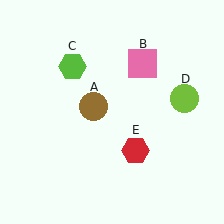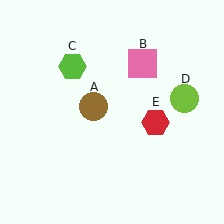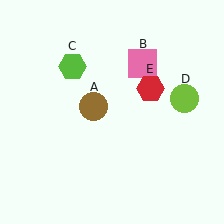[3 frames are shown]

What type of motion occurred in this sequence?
The red hexagon (object E) rotated counterclockwise around the center of the scene.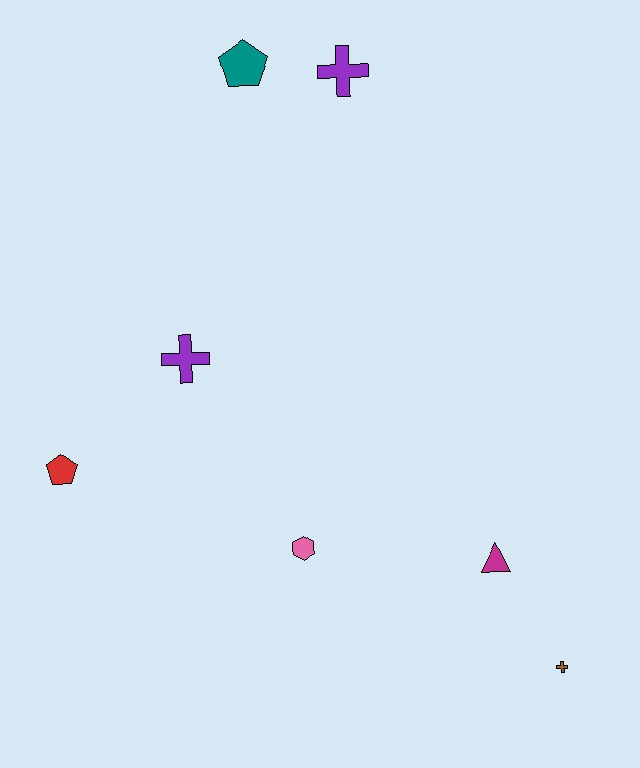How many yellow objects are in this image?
There are no yellow objects.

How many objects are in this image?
There are 7 objects.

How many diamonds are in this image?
There are no diamonds.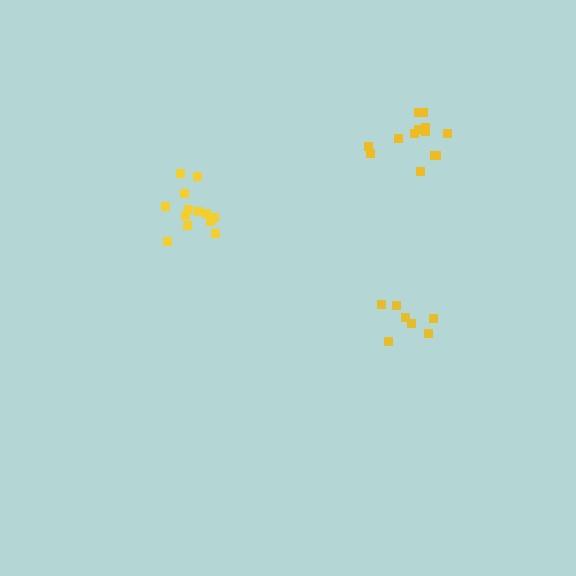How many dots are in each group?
Group 1: 13 dots, Group 2: 7 dots, Group 3: 13 dots (33 total).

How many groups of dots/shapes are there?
There are 3 groups.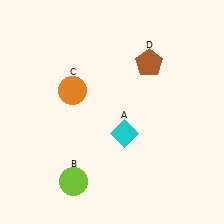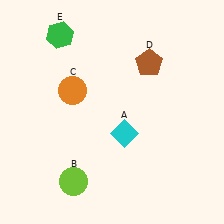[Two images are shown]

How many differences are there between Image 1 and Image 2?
There is 1 difference between the two images.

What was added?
A green hexagon (E) was added in Image 2.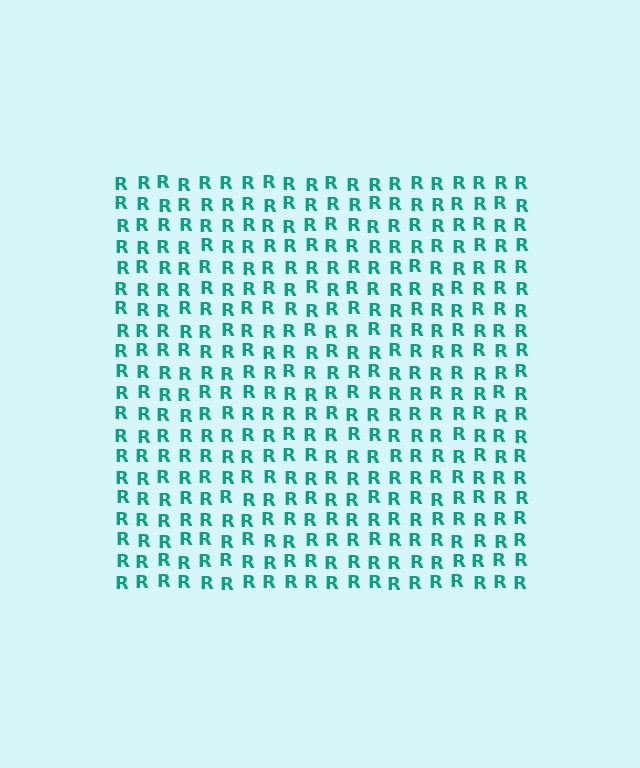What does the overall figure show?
The overall figure shows a square.